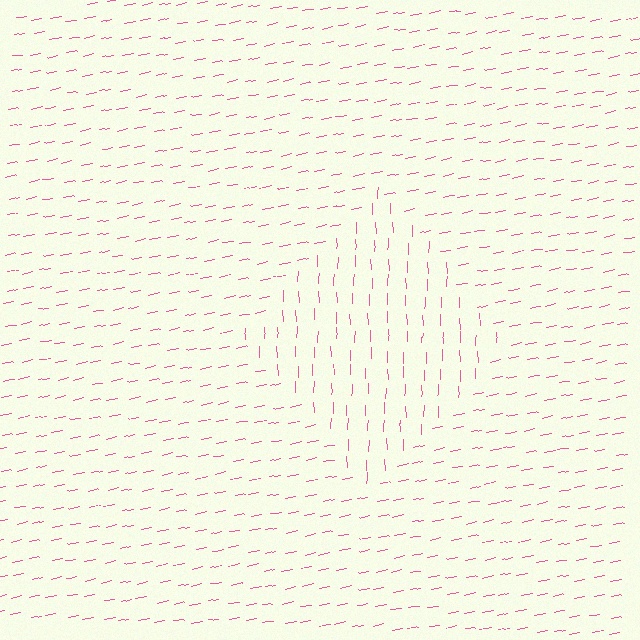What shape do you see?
I see a diamond.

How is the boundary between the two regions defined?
The boundary is defined purely by a change in line orientation (approximately 79 degrees difference). All lines are the same color and thickness.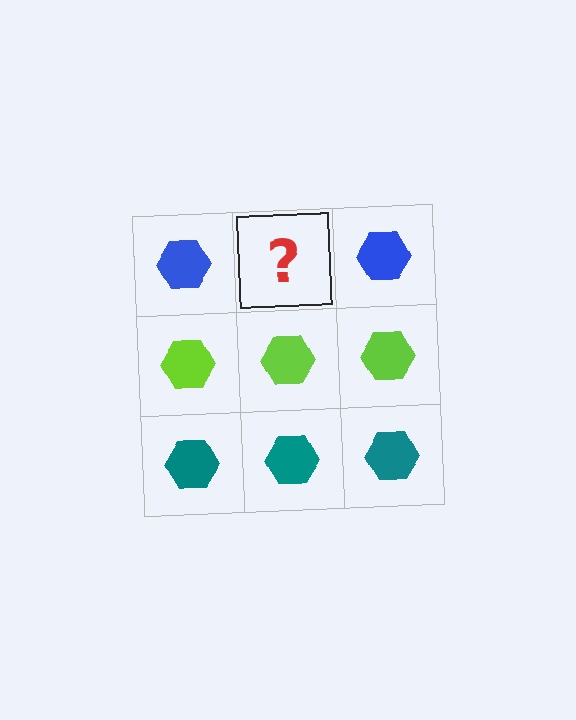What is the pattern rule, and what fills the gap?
The rule is that each row has a consistent color. The gap should be filled with a blue hexagon.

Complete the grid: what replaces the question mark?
The question mark should be replaced with a blue hexagon.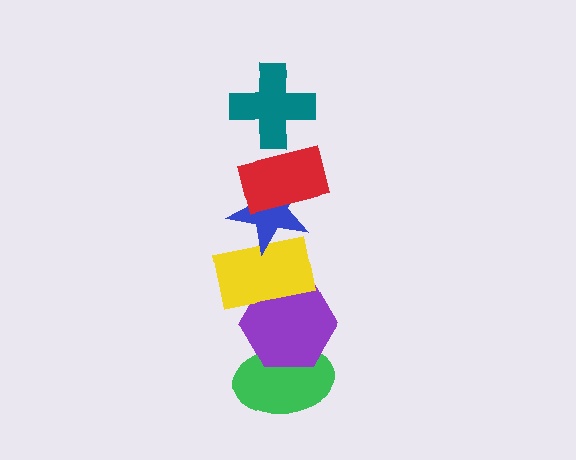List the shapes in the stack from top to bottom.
From top to bottom: the teal cross, the red rectangle, the blue star, the yellow rectangle, the purple hexagon, the green ellipse.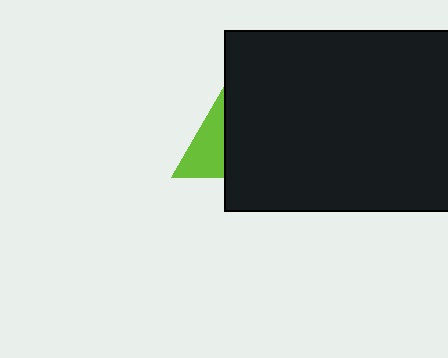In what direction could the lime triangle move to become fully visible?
The lime triangle could move left. That would shift it out from behind the black rectangle entirely.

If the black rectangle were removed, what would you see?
You would see the complete lime triangle.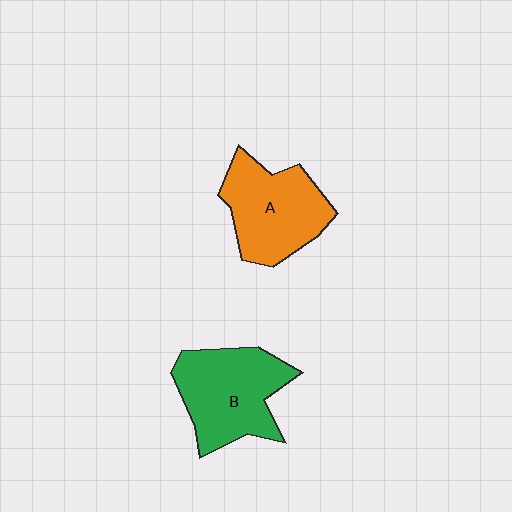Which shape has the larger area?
Shape B (green).